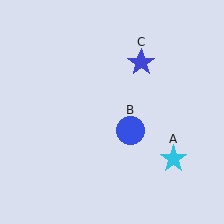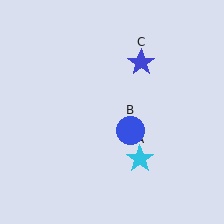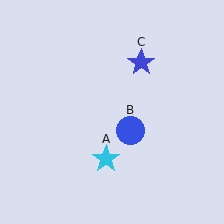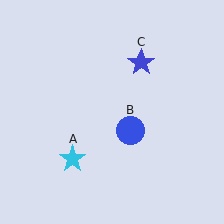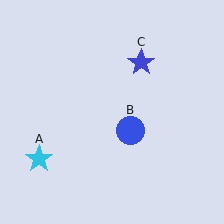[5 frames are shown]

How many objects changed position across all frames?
1 object changed position: cyan star (object A).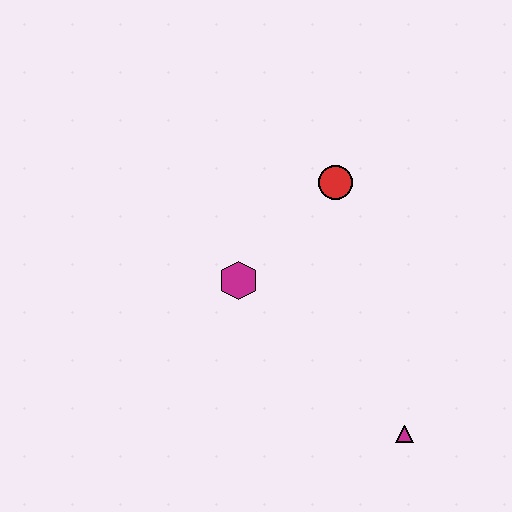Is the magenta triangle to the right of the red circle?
Yes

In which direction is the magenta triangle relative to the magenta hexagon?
The magenta triangle is to the right of the magenta hexagon.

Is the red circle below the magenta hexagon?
No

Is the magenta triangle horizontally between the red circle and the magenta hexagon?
No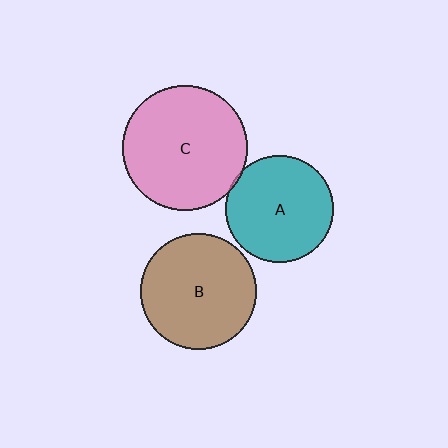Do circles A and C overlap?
Yes.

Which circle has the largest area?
Circle C (pink).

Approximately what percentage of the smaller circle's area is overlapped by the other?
Approximately 5%.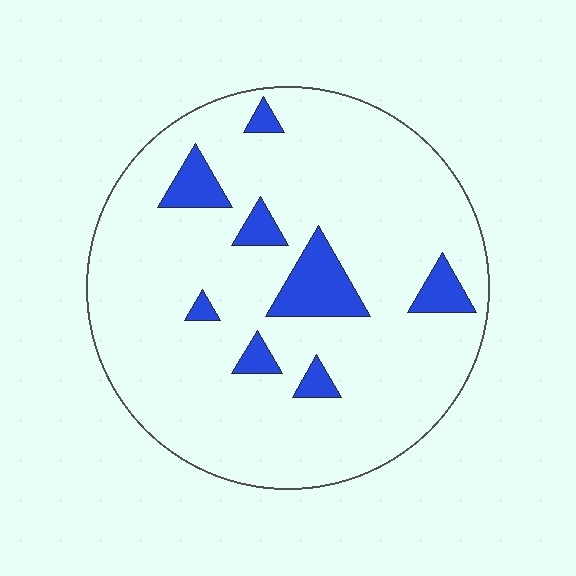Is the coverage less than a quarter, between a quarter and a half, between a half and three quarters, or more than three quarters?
Less than a quarter.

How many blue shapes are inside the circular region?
8.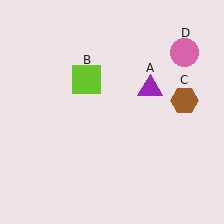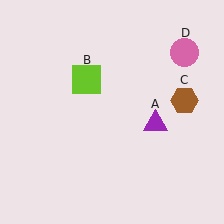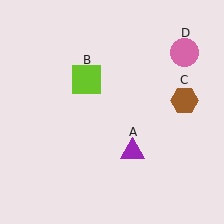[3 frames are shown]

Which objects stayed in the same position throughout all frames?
Lime square (object B) and brown hexagon (object C) and pink circle (object D) remained stationary.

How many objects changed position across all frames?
1 object changed position: purple triangle (object A).